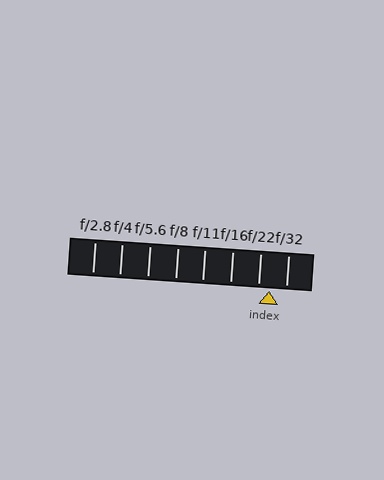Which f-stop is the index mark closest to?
The index mark is closest to f/22.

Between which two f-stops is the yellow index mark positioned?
The index mark is between f/22 and f/32.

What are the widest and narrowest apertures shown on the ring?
The widest aperture shown is f/2.8 and the narrowest is f/32.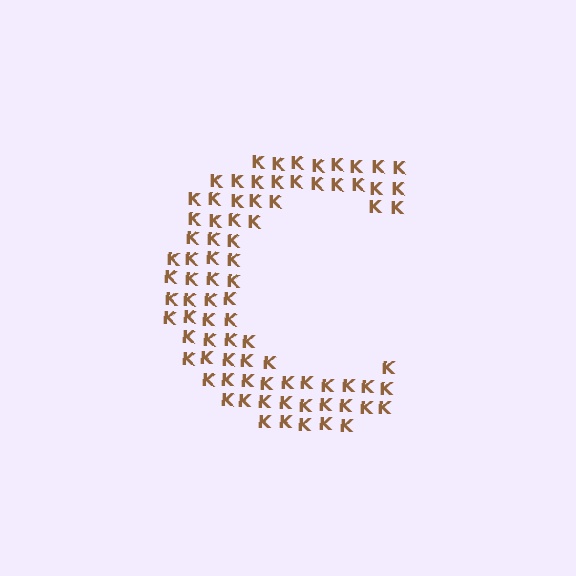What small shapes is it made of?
It is made of small letter K's.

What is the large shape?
The large shape is the letter C.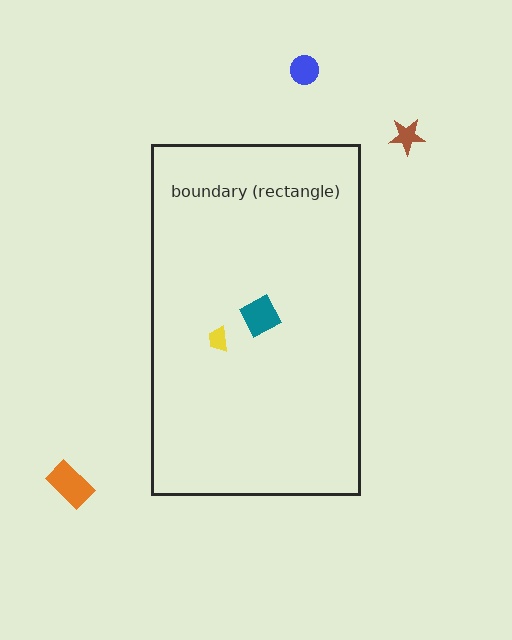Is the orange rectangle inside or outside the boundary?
Outside.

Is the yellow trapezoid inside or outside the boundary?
Inside.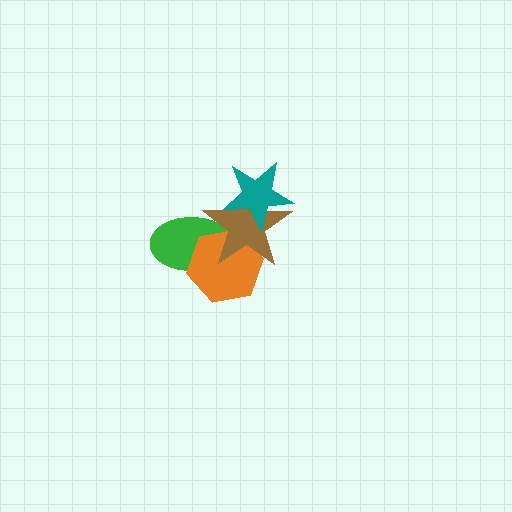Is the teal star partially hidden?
No, no other shape covers it.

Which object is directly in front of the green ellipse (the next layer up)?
The orange hexagon is directly in front of the green ellipse.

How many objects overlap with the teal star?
1 object overlaps with the teal star.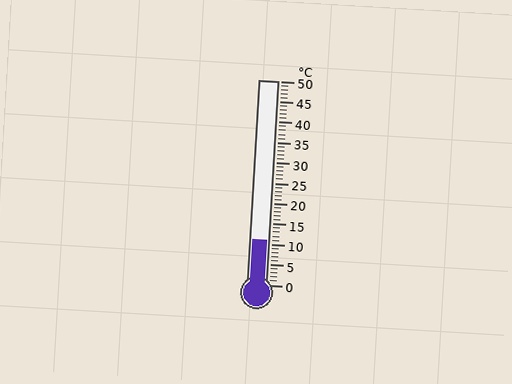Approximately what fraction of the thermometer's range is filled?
The thermometer is filled to approximately 20% of its range.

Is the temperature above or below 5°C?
The temperature is above 5°C.